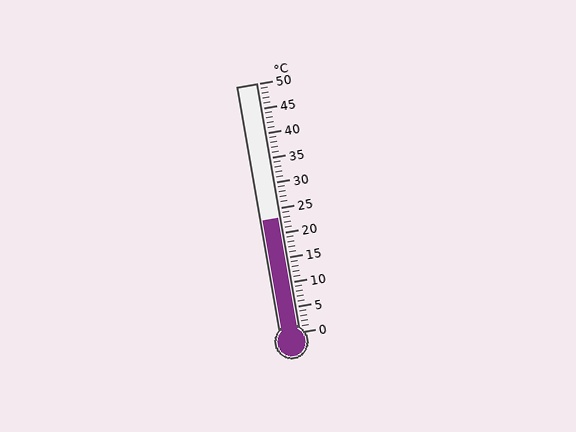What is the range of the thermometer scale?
The thermometer scale ranges from 0°C to 50°C.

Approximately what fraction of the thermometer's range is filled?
The thermometer is filled to approximately 45% of its range.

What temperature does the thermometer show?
The thermometer shows approximately 23°C.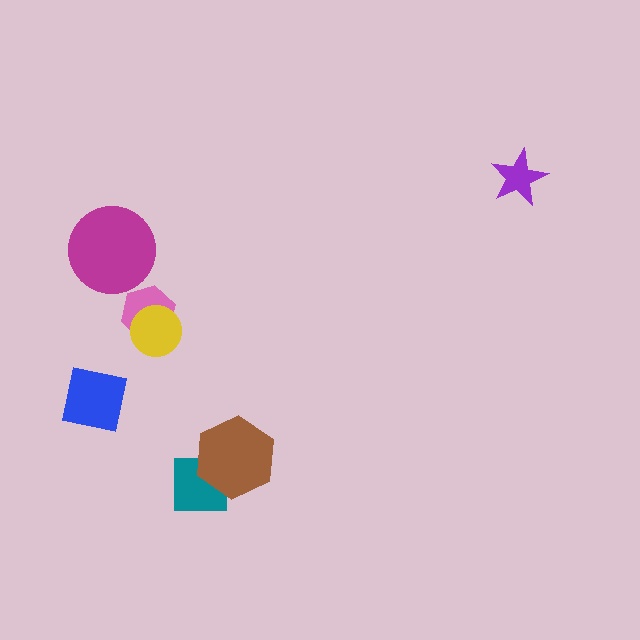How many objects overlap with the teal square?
1 object overlaps with the teal square.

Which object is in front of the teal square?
The brown hexagon is in front of the teal square.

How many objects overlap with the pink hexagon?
1 object overlaps with the pink hexagon.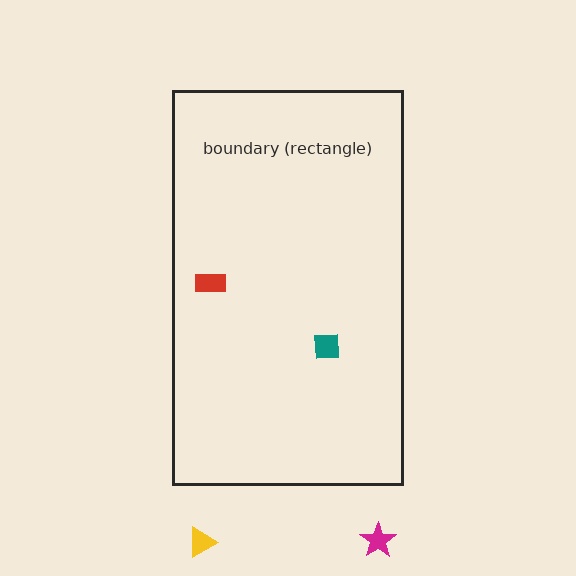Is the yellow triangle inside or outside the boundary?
Outside.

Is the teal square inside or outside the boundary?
Inside.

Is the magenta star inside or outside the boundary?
Outside.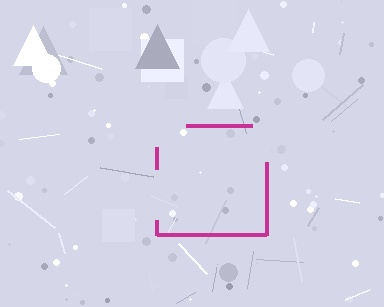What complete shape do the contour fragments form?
The contour fragments form a square.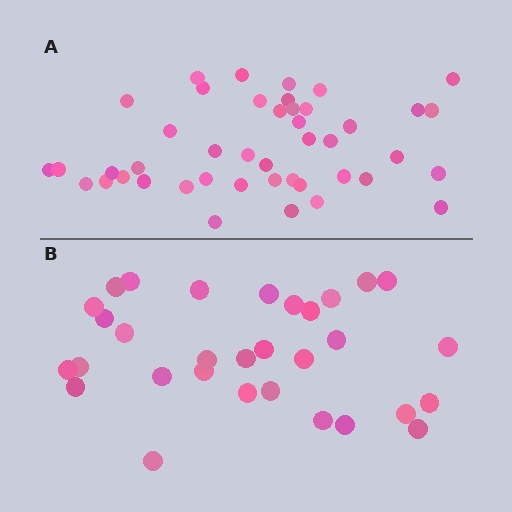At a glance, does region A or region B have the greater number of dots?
Region A (the top region) has more dots.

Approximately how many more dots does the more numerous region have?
Region A has approximately 15 more dots than region B.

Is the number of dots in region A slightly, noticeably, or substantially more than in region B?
Region A has noticeably more, but not dramatically so. The ratio is roughly 1.4 to 1.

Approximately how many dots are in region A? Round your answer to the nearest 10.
About 40 dots. (The exact count is 44, which rounds to 40.)